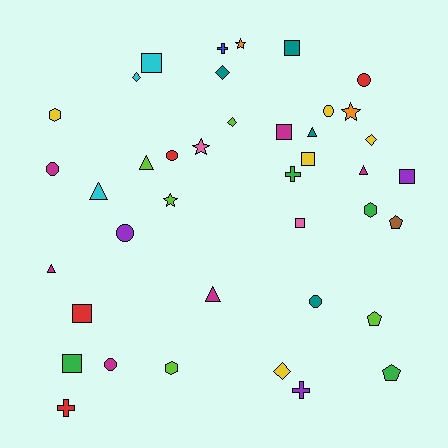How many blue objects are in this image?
There is 1 blue object.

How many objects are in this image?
There are 40 objects.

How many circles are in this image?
There are 7 circles.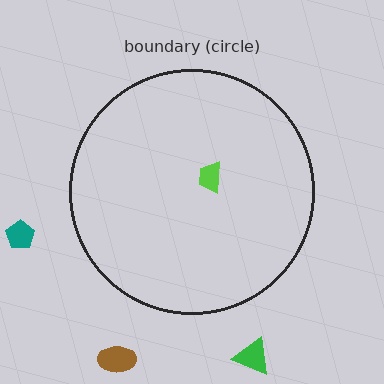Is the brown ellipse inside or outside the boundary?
Outside.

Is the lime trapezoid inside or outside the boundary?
Inside.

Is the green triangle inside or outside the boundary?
Outside.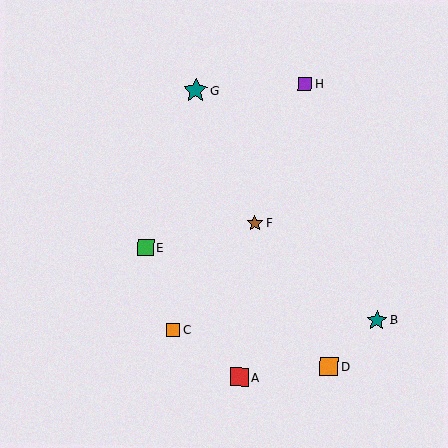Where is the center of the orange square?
The center of the orange square is at (173, 330).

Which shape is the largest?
The teal star (labeled G) is the largest.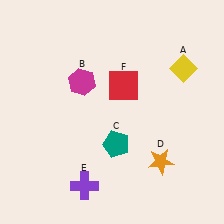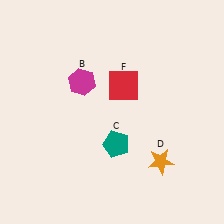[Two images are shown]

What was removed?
The purple cross (E), the yellow diamond (A) were removed in Image 2.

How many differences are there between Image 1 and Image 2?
There are 2 differences between the two images.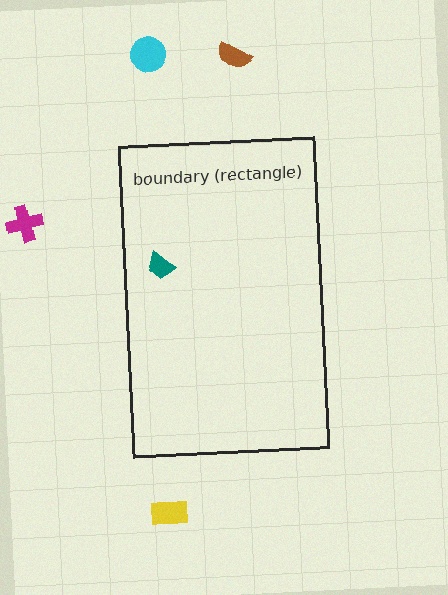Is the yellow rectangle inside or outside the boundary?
Outside.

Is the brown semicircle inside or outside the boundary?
Outside.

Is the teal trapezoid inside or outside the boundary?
Inside.